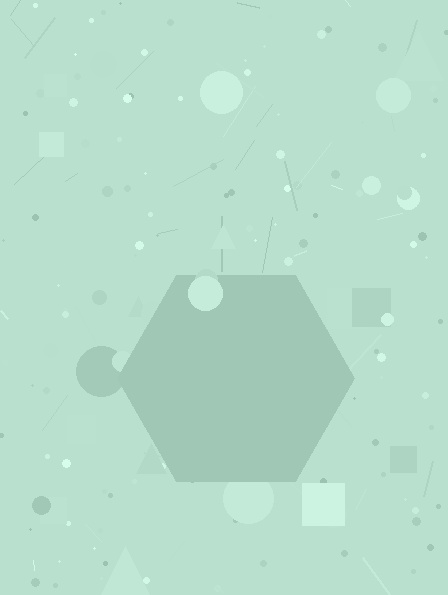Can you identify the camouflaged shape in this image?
The camouflaged shape is a hexagon.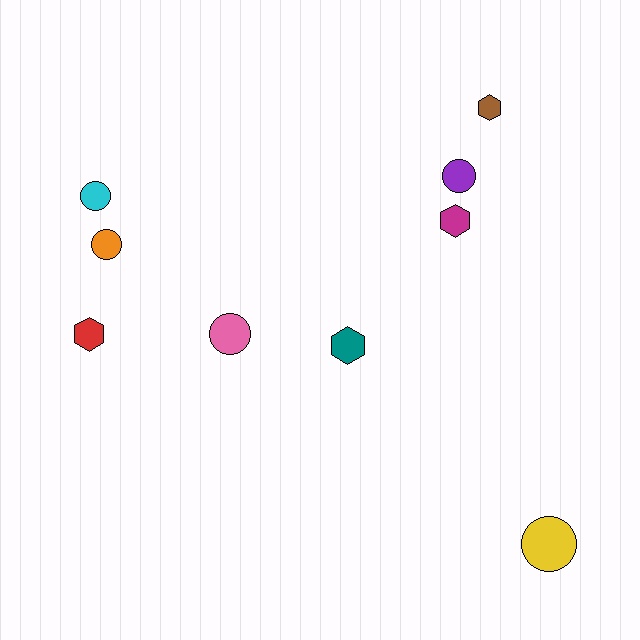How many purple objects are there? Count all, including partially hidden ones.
There is 1 purple object.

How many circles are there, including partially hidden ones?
There are 5 circles.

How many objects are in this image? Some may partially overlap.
There are 9 objects.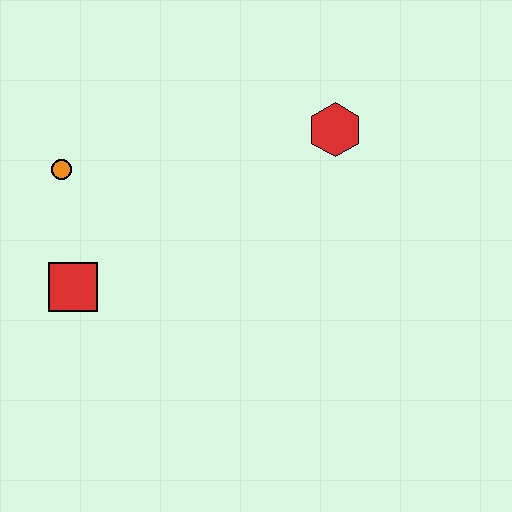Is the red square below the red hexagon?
Yes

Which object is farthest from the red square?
The red hexagon is farthest from the red square.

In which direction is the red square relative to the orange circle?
The red square is below the orange circle.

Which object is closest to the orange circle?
The red square is closest to the orange circle.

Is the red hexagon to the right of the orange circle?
Yes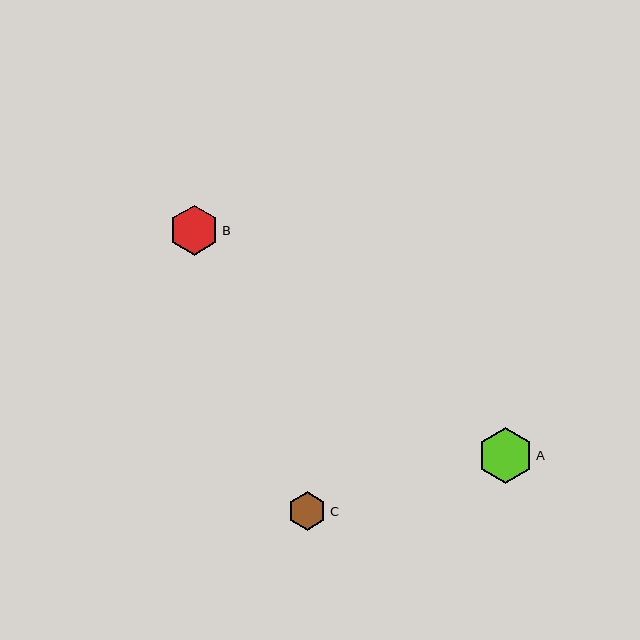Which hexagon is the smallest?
Hexagon C is the smallest with a size of approximately 39 pixels.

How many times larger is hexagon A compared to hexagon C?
Hexagon A is approximately 1.4 times the size of hexagon C.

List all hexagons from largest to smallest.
From largest to smallest: A, B, C.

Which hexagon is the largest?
Hexagon A is the largest with a size of approximately 55 pixels.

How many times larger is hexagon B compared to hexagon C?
Hexagon B is approximately 1.3 times the size of hexagon C.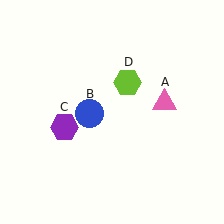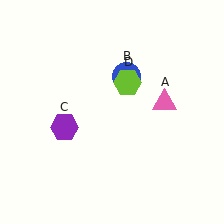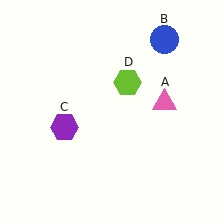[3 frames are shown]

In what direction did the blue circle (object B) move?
The blue circle (object B) moved up and to the right.